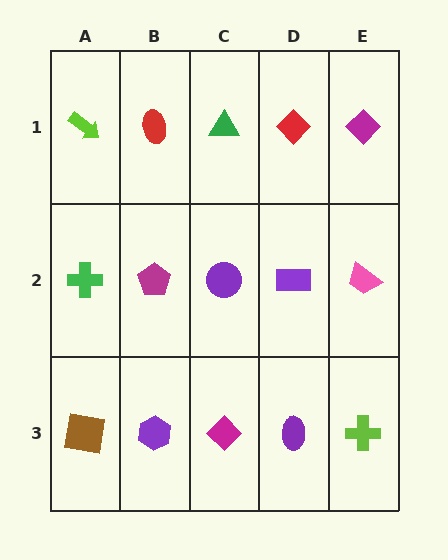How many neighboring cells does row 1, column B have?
3.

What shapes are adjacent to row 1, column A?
A green cross (row 2, column A), a red ellipse (row 1, column B).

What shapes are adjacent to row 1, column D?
A purple rectangle (row 2, column D), a green triangle (row 1, column C), a magenta diamond (row 1, column E).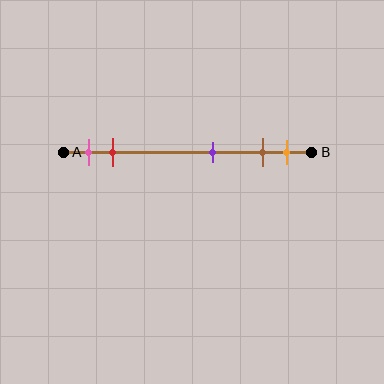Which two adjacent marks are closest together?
The brown and orange marks are the closest adjacent pair.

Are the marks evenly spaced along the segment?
No, the marks are not evenly spaced.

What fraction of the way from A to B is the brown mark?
The brown mark is approximately 80% (0.8) of the way from A to B.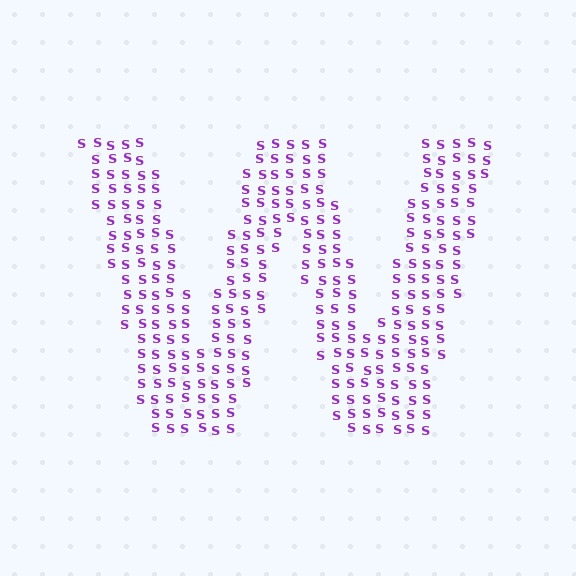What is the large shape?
The large shape is the letter W.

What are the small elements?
The small elements are letter S's.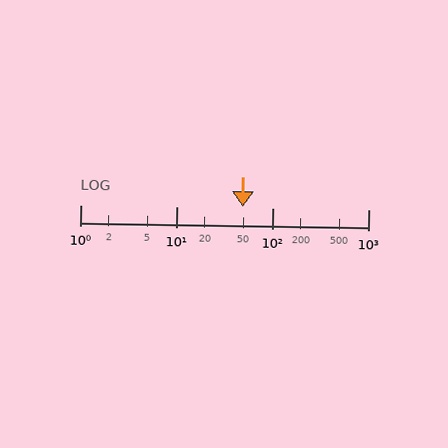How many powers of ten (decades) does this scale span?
The scale spans 3 decades, from 1 to 1000.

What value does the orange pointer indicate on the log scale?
The pointer indicates approximately 49.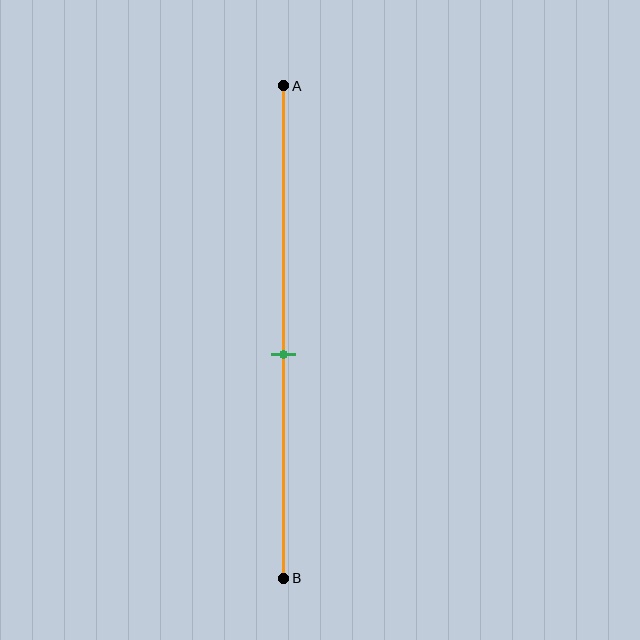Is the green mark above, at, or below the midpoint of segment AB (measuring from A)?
The green mark is below the midpoint of segment AB.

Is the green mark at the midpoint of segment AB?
No, the mark is at about 55% from A, not at the 50% midpoint.